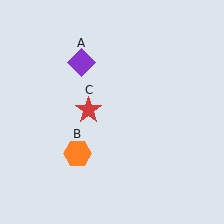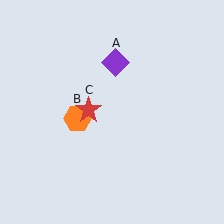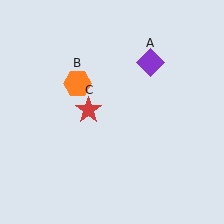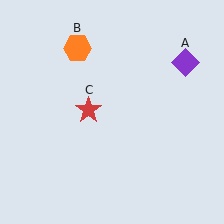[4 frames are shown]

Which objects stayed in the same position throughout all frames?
Red star (object C) remained stationary.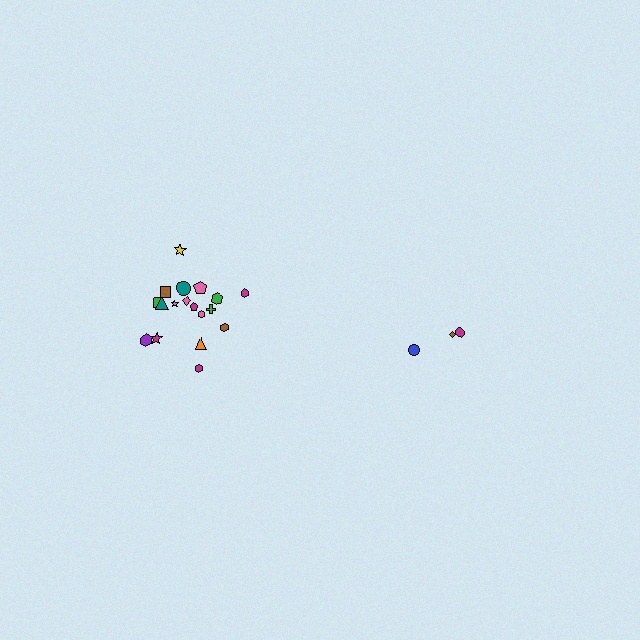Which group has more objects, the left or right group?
The left group.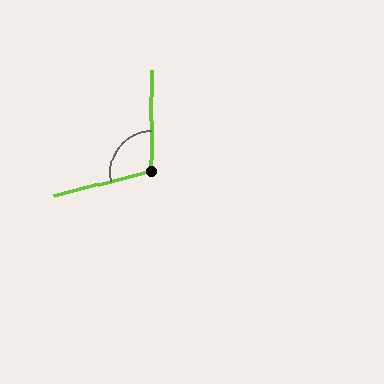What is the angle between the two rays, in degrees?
Approximately 104 degrees.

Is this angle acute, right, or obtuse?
It is obtuse.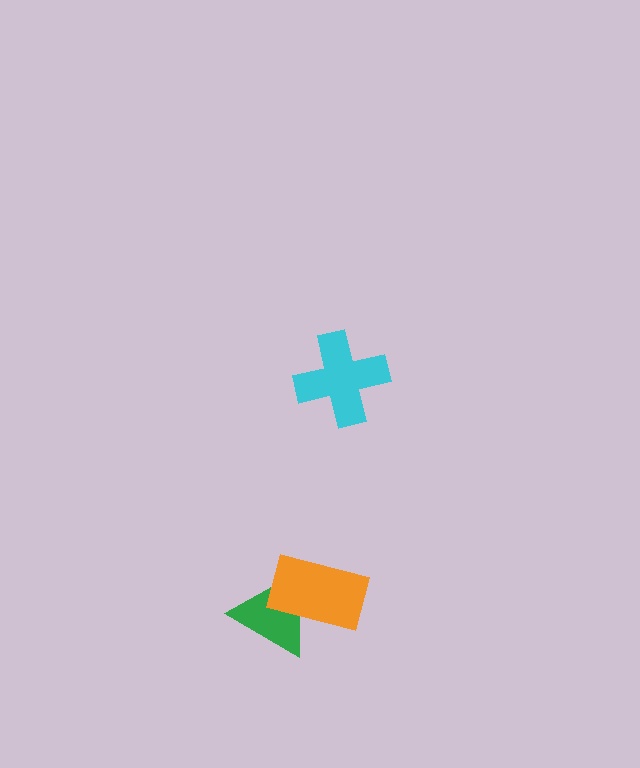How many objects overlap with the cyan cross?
0 objects overlap with the cyan cross.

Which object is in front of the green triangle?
The orange rectangle is in front of the green triangle.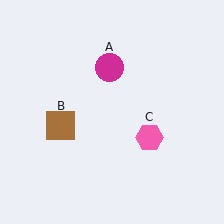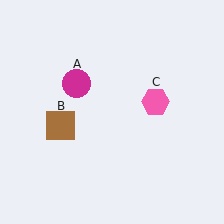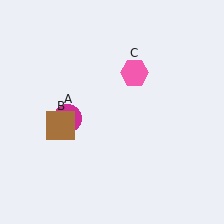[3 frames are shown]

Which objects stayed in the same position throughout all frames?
Brown square (object B) remained stationary.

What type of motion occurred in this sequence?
The magenta circle (object A), pink hexagon (object C) rotated counterclockwise around the center of the scene.